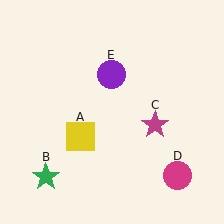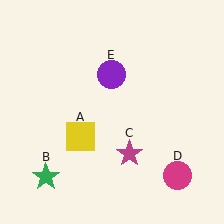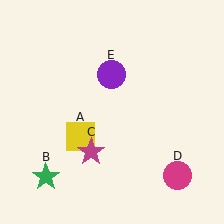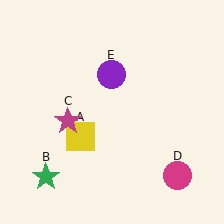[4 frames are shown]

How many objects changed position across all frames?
1 object changed position: magenta star (object C).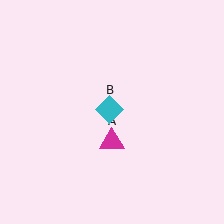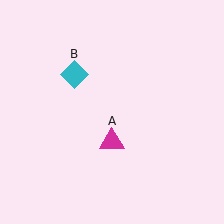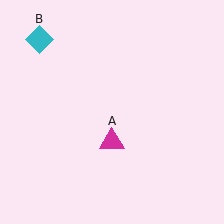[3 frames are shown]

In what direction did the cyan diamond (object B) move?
The cyan diamond (object B) moved up and to the left.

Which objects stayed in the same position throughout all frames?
Magenta triangle (object A) remained stationary.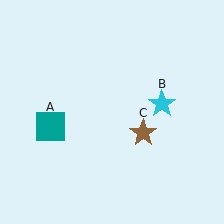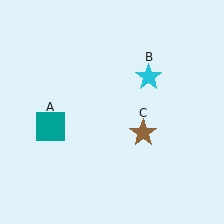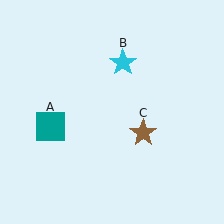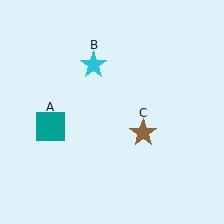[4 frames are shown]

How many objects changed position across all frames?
1 object changed position: cyan star (object B).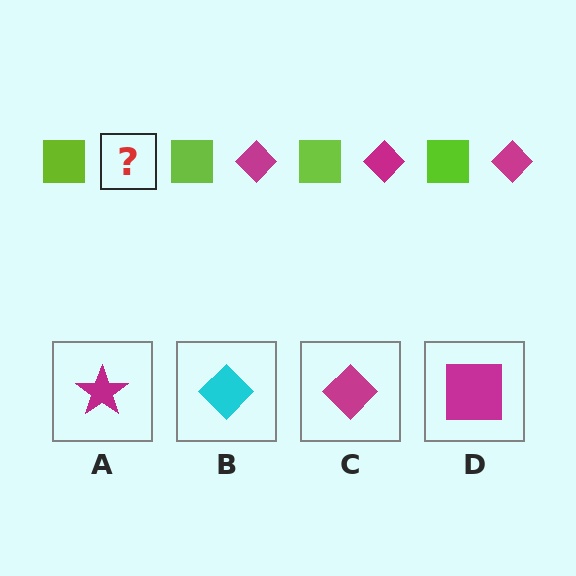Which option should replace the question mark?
Option C.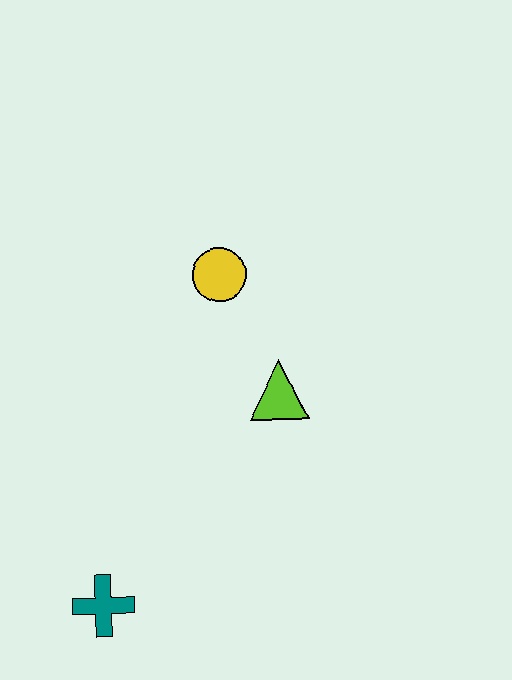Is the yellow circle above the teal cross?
Yes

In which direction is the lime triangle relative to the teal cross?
The lime triangle is above the teal cross.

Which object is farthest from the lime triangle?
The teal cross is farthest from the lime triangle.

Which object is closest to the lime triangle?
The yellow circle is closest to the lime triangle.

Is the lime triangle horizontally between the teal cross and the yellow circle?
No